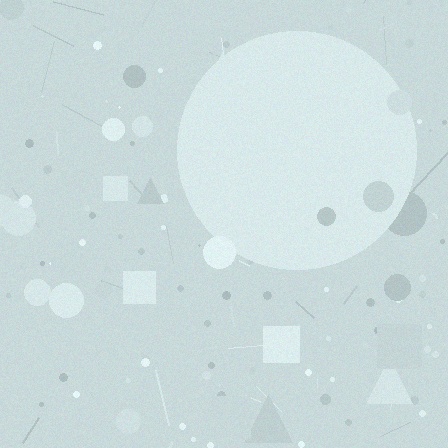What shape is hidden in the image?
A circle is hidden in the image.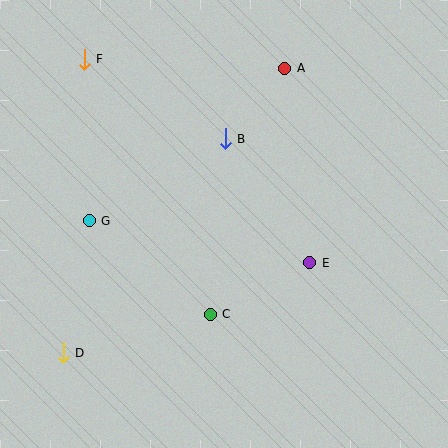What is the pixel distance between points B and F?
The distance between B and F is 162 pixels.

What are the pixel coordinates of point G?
Point G is at (89, 221).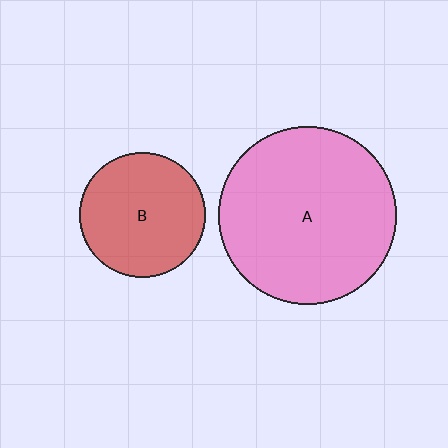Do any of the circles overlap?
No, none of the circles overlap.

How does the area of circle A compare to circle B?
Approximately 2.0 times.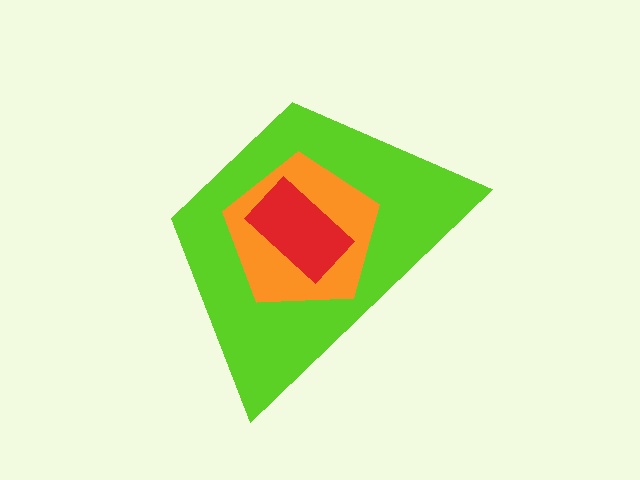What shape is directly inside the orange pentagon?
The red rectangle.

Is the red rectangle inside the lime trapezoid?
Yes.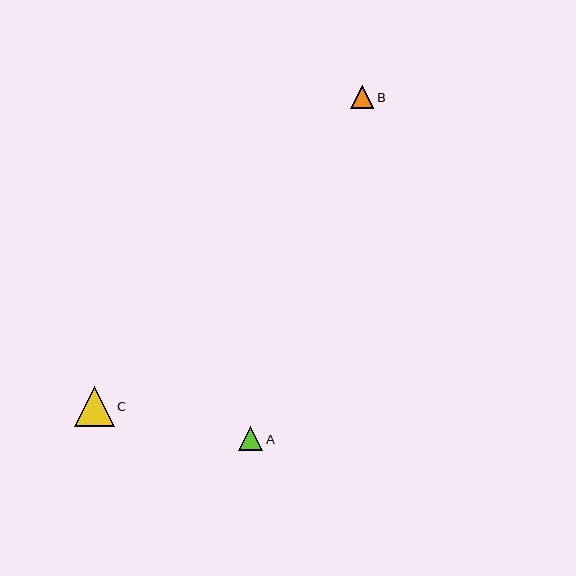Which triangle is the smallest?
Triangle B is the smallest with a size of approximately 23 pixels.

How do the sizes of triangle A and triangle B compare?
Triangle A and triangle B are approximately the same size.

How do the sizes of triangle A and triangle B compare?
Triangle A and triangle B are approximately the same size.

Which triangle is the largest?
Triangle C is the largest with a size of approximately 40 pixels.